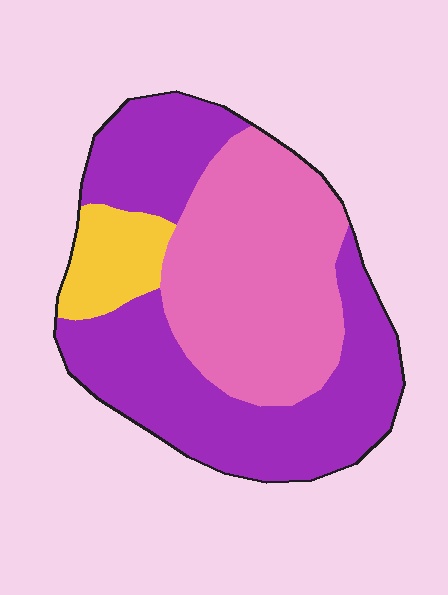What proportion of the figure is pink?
Pink covers around 40% of the figure.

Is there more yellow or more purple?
Purple.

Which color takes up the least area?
Yellow, at roughly 10%.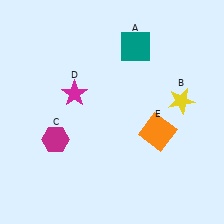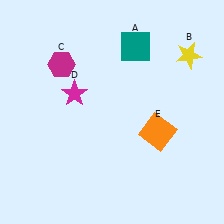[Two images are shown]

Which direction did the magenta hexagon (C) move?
The magenta hexagon (C) moved up.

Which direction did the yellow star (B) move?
The yellow star (B) moved up.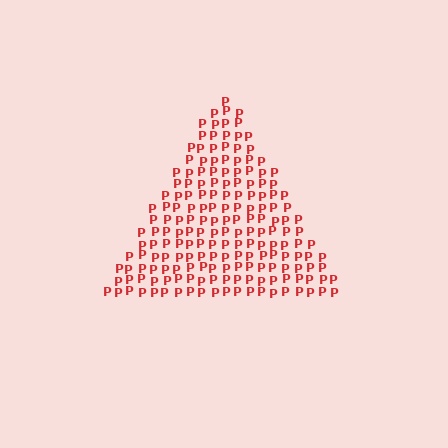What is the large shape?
The large shape is a triangle.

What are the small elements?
The small elements are letter P's.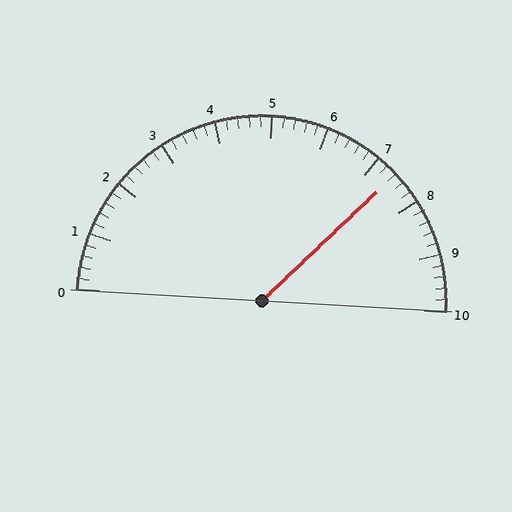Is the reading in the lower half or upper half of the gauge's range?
The reading is in the upper half of the range (0 to 10).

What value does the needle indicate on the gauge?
The needle indicates approximately 7.4.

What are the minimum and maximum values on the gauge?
The gauge ranges from 0 to 10.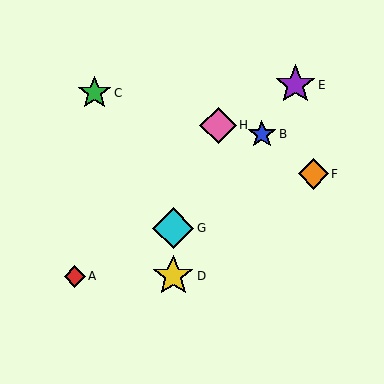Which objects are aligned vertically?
Objects D, G are aligned vertically.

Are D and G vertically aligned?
Yes, both are at x≈173.